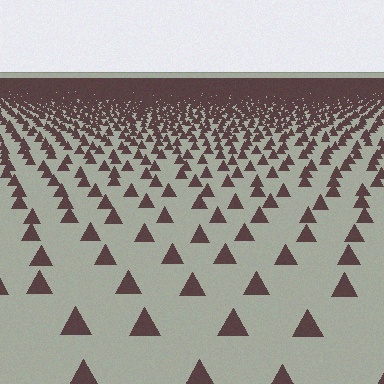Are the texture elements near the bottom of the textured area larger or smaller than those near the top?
Larger. Near the bottom, elements are closer to the viewer and appear at a bigger on-screen size.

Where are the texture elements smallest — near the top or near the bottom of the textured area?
Near the top.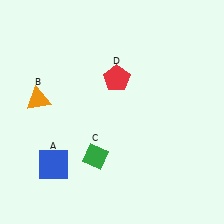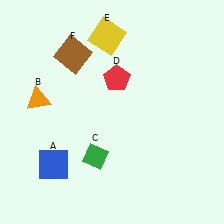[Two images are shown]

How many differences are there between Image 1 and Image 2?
There are 2 differences between the two images.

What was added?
A yellow square (E), a brown square (F) were added in Image 2.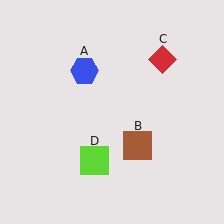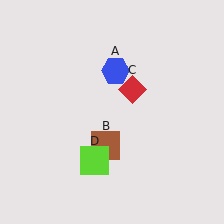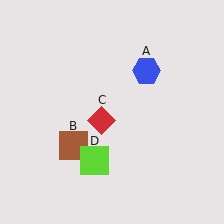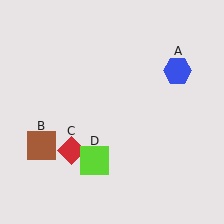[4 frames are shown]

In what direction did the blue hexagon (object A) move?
The blue hexagon (object A) moved right.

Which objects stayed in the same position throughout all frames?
Lime square (object D) remained stationary.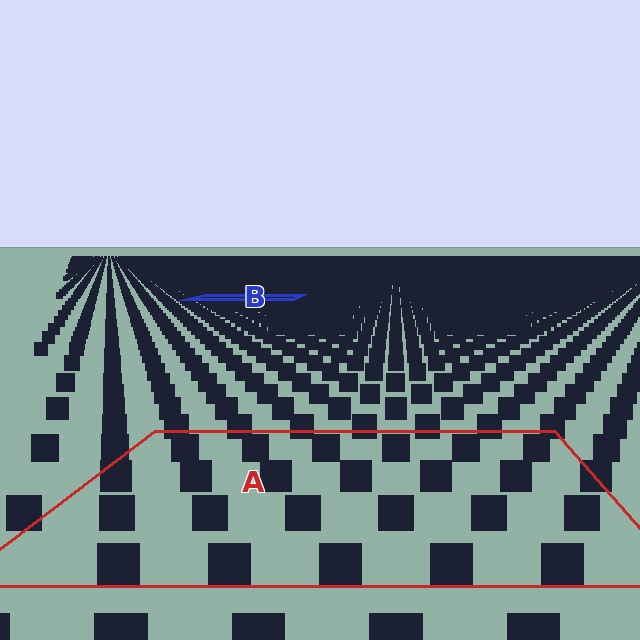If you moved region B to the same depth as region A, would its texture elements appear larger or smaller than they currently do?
They would appear larger. At a closer depth, the same texture elements are projected at a bigger on-screen size.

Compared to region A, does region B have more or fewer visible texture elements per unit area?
Region B has more texture elements per unit area — they are packed more densely because it is farther away.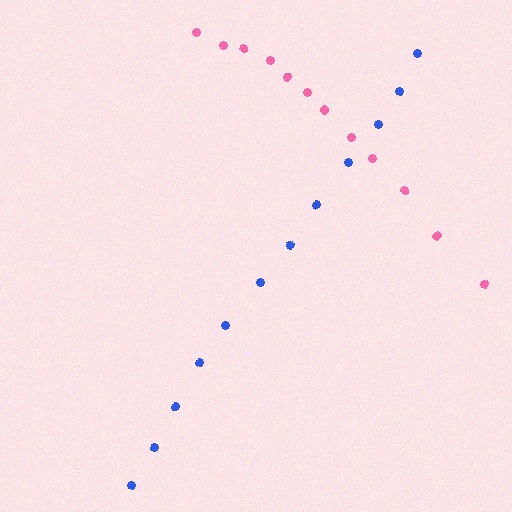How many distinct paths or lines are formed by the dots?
There are 2 distinct paths.